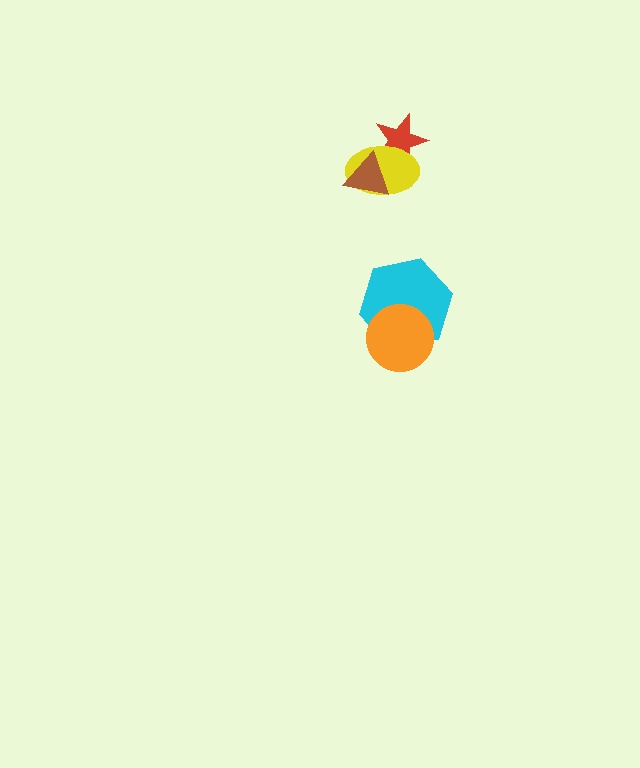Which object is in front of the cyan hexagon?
The orange circle is in front of the cyan hexagon.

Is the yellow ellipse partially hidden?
Yes, it is partially covered by another shape.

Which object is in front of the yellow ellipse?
The brown triangle is in front of the yellow ellipse.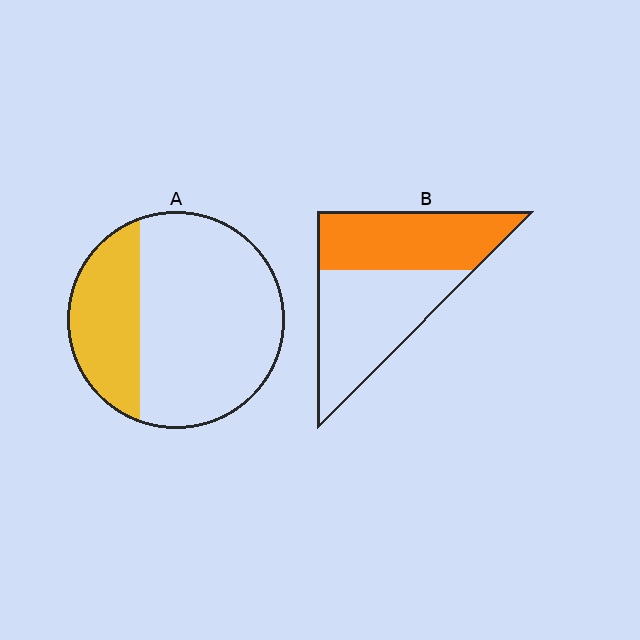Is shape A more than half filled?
No.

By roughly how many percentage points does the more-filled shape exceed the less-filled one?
By roughly 15 percentage points (B over A).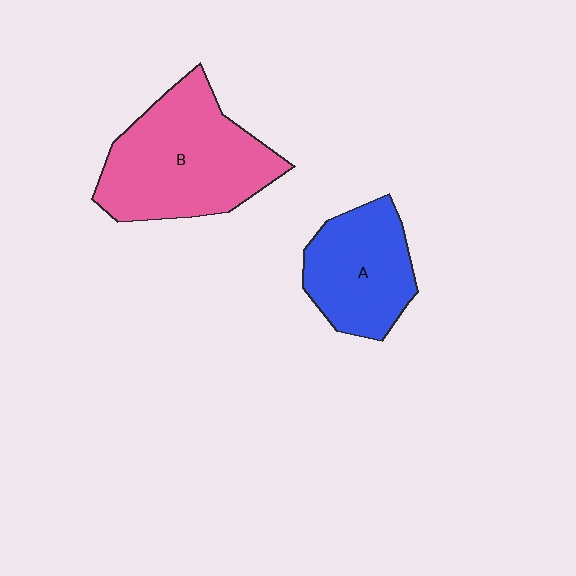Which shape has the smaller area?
Shape A (blue).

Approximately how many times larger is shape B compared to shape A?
Approximately 1.5 times.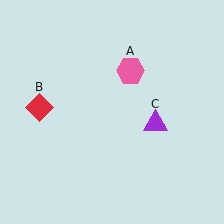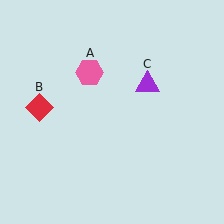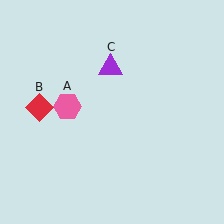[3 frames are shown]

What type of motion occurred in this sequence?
The pink hexagon (object A), purple triangle (object C) rotated counterclockwise around the center of the scene.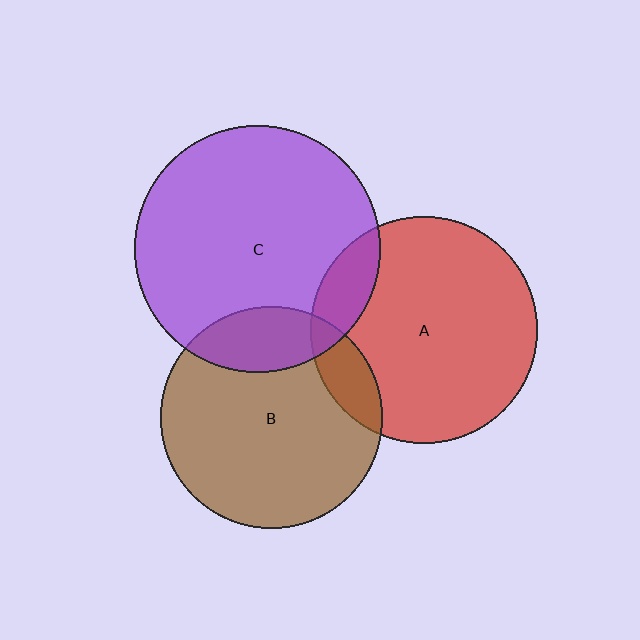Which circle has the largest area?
Circle C (purple).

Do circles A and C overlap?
Yes.